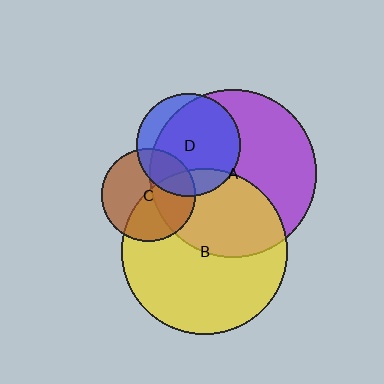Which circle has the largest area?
Circle A (purple).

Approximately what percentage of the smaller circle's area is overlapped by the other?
Approximately 50%.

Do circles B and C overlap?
Yes.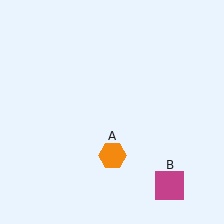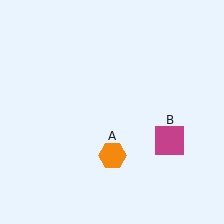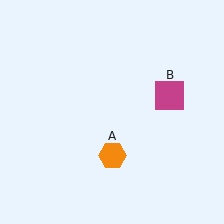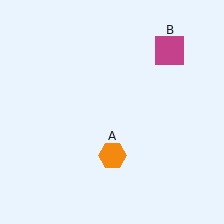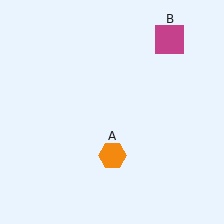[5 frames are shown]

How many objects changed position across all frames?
1 object changed position: magenta square (object B).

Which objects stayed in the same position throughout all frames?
Orange hexagon (object A) remained stationary.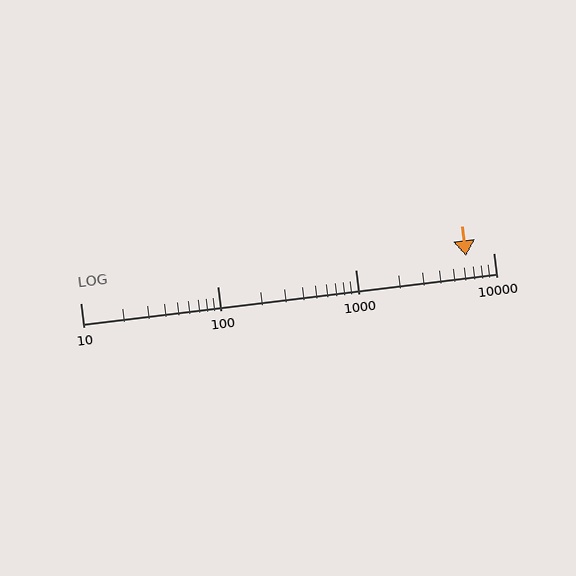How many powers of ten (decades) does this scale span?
The scale spans 3 decades, from 10 to 10000.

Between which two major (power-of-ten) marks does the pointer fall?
The pointer is between 1000 and 10000.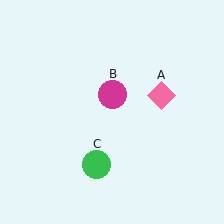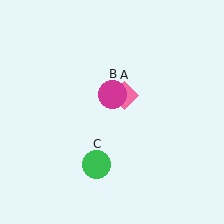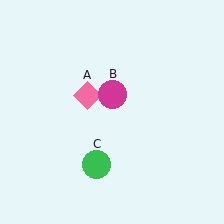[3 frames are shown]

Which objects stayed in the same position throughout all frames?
Magenta circle (object B) and green circle (object C) remained stationary.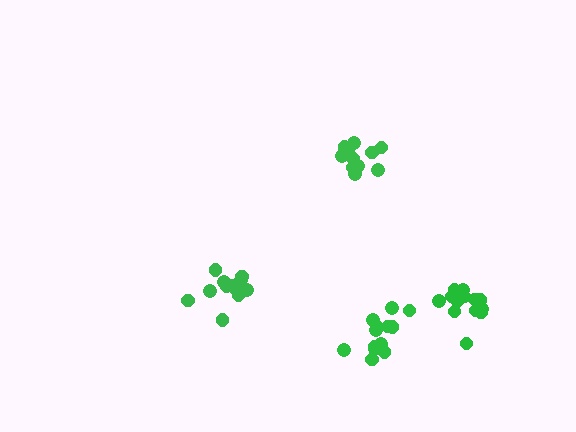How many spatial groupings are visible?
There are 4 spatial groupings.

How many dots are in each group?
Group 1: 12 dots, Group 2: 14 dots, Group 3: 13 dots, Group 4: 14 dots (53 total).